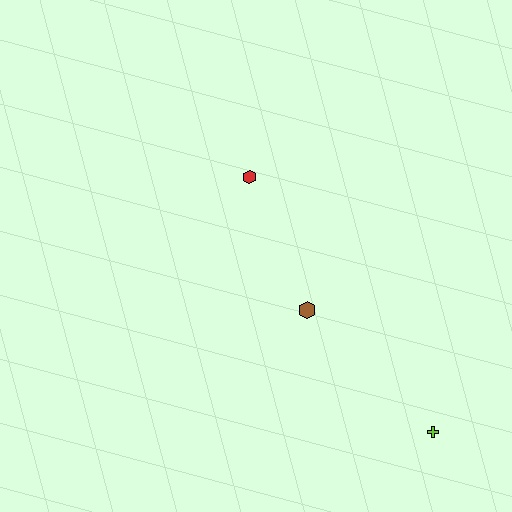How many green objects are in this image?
There are no green objects.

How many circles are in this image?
There are no circles.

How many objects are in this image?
There are 3 objects.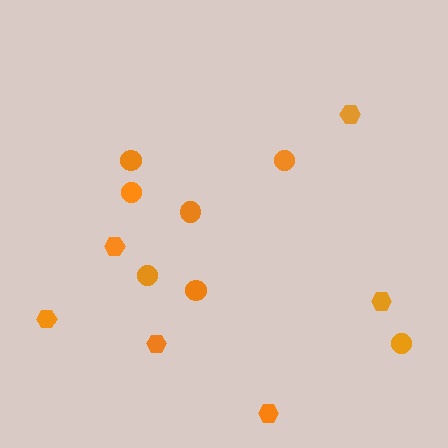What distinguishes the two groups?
There are 2 groups: one group of hexagons (6) and one group of circles (7).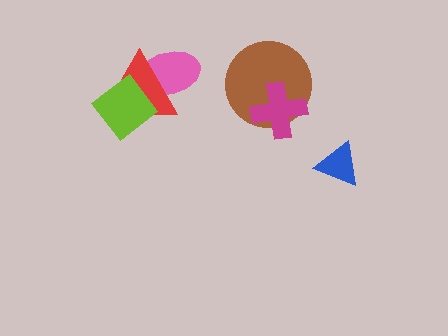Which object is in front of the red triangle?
The lime diamond is in front of the red triangle.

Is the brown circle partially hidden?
Yes, it is partially covered by another shape.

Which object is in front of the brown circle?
The magenta cross is in front of the brown circle.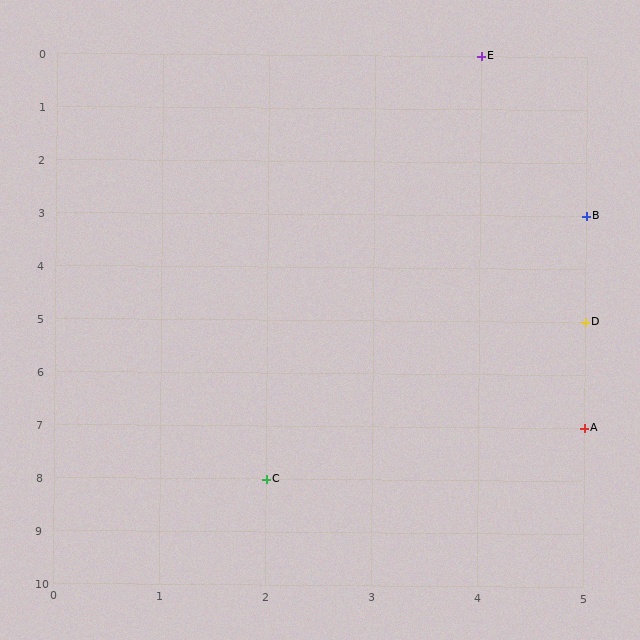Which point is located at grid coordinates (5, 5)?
Point D is at (5, 5).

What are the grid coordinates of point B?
Point B is at grid coordinates (5, 3).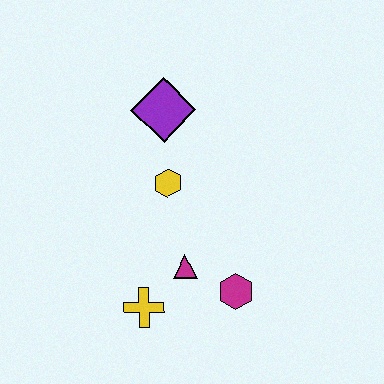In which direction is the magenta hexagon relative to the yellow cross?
The magenta hexagon is to the right of the yellow cross.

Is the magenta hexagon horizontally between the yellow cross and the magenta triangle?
No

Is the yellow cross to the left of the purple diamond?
Yes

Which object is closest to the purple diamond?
The yellow hexagon is closest to the purple diamond.